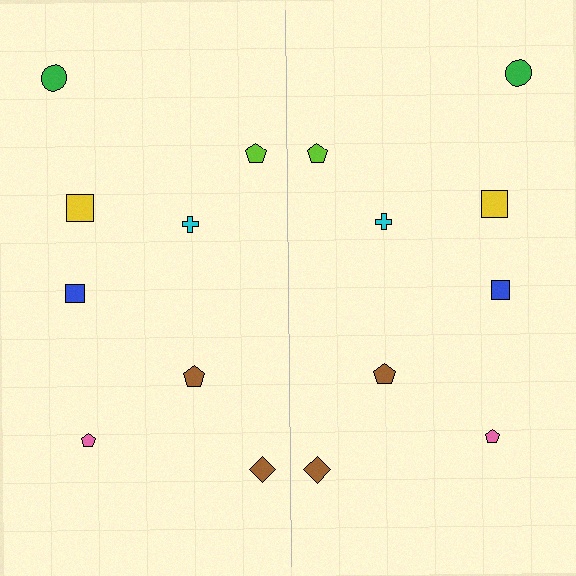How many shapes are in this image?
There are 16 shapes in this image.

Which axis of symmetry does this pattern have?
The pattern has a vertical axis of symmetry running through the center of the image.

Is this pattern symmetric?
Yes, this pattern has bilateral (reflection) symmetry.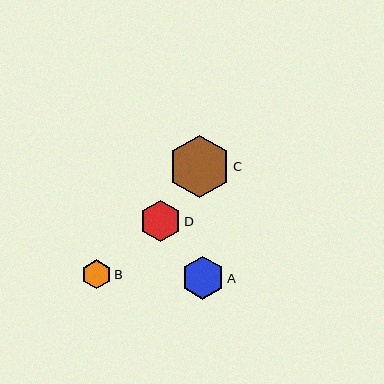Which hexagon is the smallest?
Hexagon B is the smallest with a size of approximately 29 pixels.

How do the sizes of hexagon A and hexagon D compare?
Hexagon A and hexagon D are approximately the same size.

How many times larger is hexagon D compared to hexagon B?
Hexagon D is approximately 1.4 times the size of hexagon B.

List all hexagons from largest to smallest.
From largest to smallest: C, A, D, B.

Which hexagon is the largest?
Hexagon C is the largest with a size of approximately 62 pixels.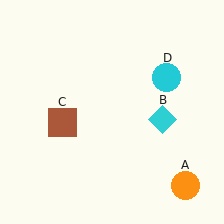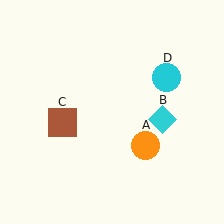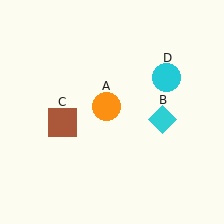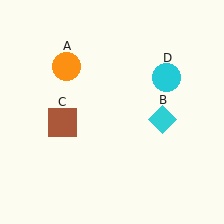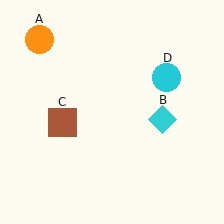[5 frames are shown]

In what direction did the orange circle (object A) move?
The orange circle (object A) moved up and to the left.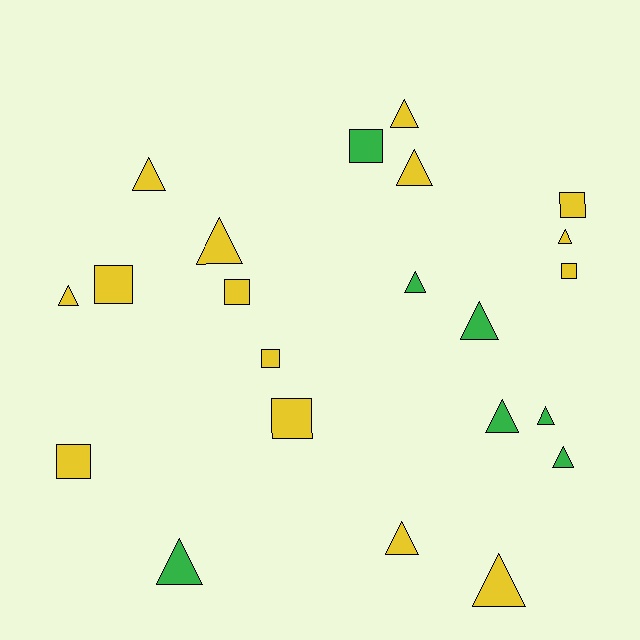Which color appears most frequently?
Yellow, with 15 objects.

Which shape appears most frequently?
Triangle, with 14 objects.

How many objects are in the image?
There are 22 objects.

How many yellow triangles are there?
There are 8 yellow triangles.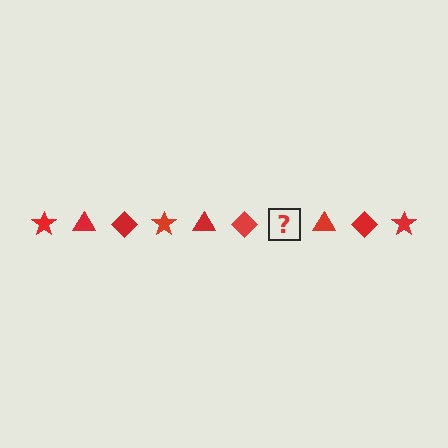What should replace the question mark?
The question mark should be replaced with a red star.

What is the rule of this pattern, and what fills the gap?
The rule is that the pattern cycles through star, triangle, diamond shapes in red. The gap should be filled with a red star.